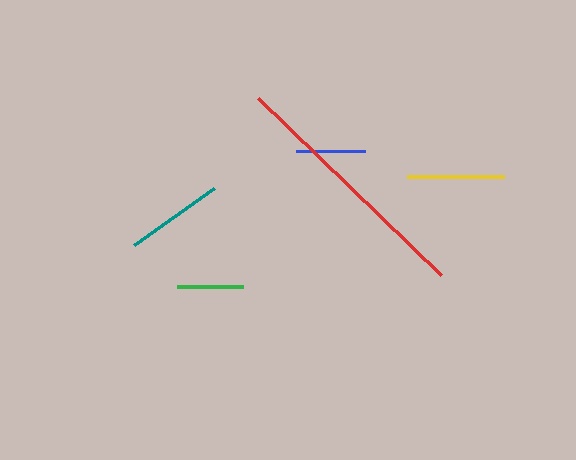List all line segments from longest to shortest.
From longest to shortest: red, teal, yellow, blue, green.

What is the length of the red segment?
The red segment is approximately 254 pixels long.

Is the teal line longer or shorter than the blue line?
The teal line is longer than the blue line.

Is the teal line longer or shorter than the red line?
The red line is longer than the teal line.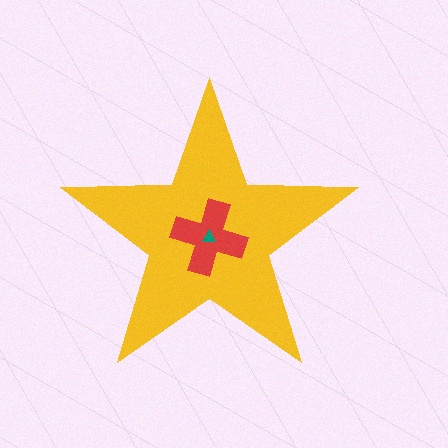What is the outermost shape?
The yellow star.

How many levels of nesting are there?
3.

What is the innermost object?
The teal triangle.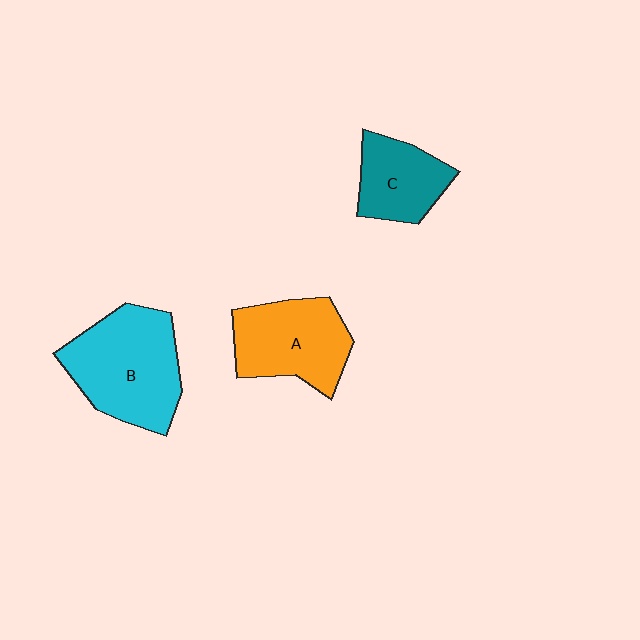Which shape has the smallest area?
Shape C (teal).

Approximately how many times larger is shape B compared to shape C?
Approximately 1.7 times.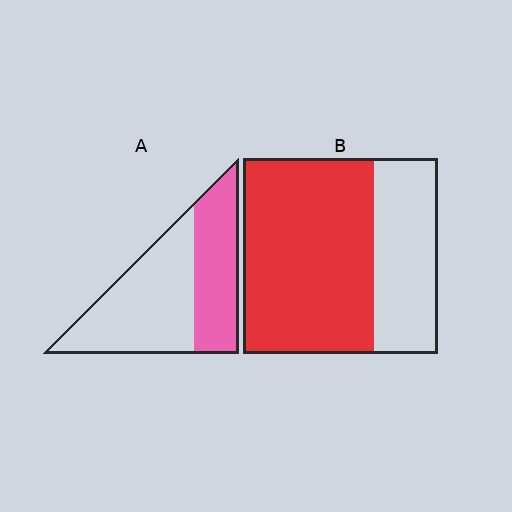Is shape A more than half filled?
No.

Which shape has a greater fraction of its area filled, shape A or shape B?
Shape B.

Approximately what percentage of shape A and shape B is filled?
A is approximately 40% and B is approximately 65%.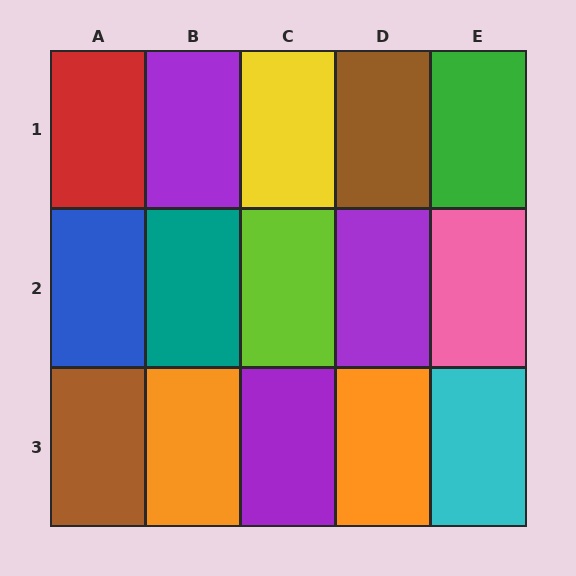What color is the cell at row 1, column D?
Brown.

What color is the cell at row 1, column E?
Green.